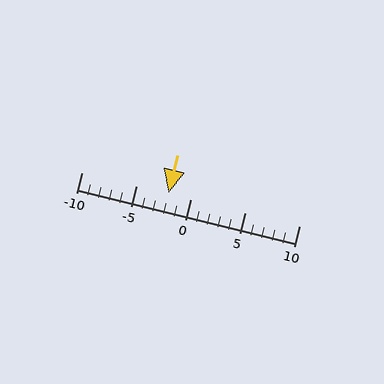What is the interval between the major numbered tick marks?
The major tick marks are spaced 5 units apart.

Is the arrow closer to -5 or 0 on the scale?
The arrow is closer to 0.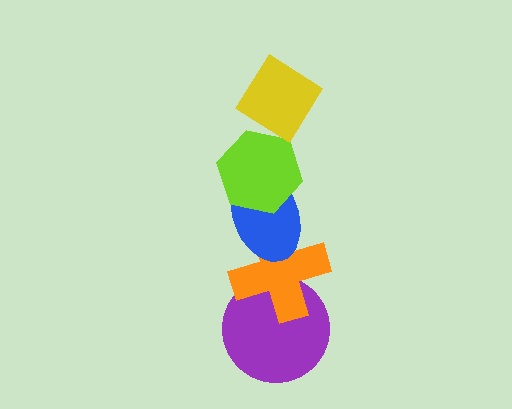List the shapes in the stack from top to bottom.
From top to bottom: the yellow diamond, the lime hexagon, the blue ellipse, the orange cross, the purple circle.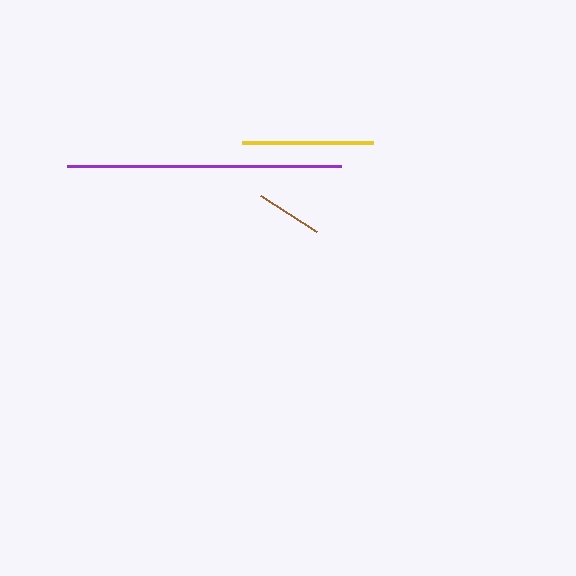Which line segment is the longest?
The purple line is the longest at approximately 274 pixels.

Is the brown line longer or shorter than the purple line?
The purple line is longer than the brown line.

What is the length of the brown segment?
The brown segment is approximately 67 pixels long.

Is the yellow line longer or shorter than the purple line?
The purple line is longer than the yellow line.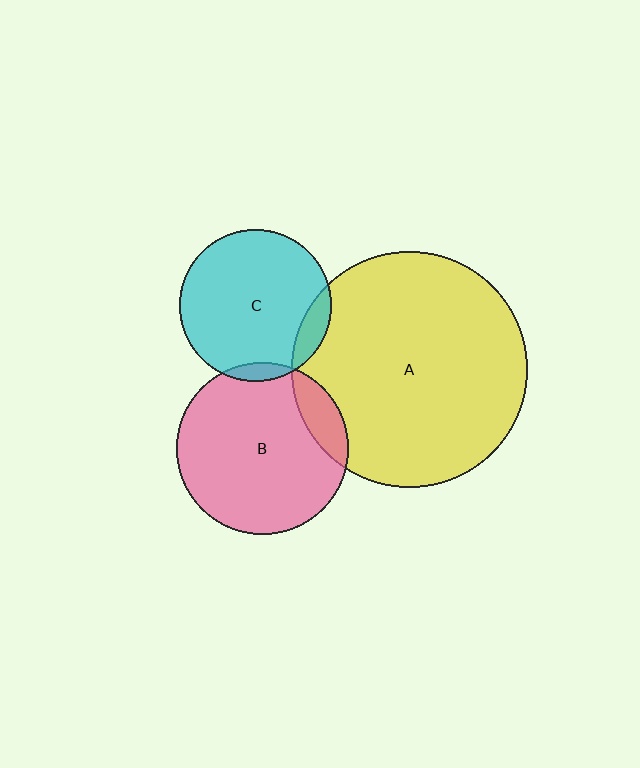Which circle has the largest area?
Circle A (yellow).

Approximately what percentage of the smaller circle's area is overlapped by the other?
Approximately 10%.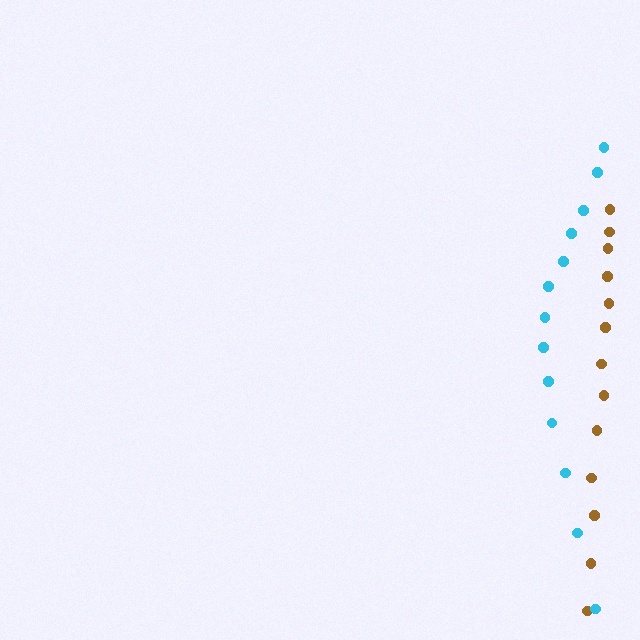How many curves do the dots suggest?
There are 2 distinct paths.